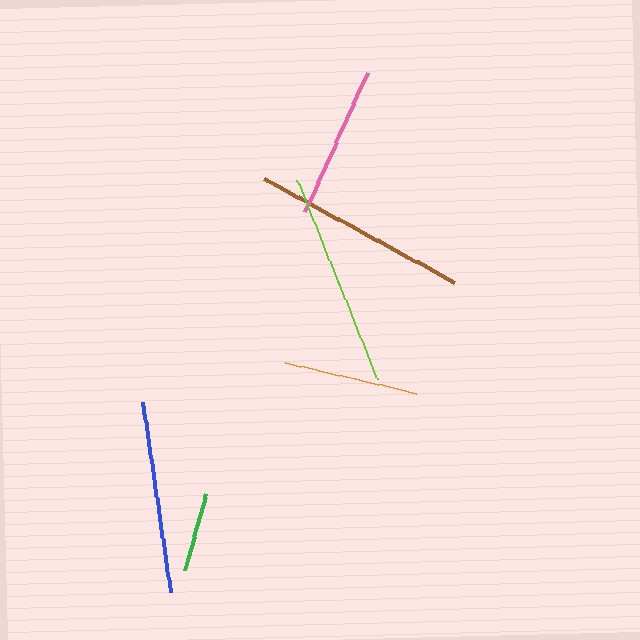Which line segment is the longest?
The brown line is the longest at approximately 216 pixels.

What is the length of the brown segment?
The brown segment is approximately 216 pixels long.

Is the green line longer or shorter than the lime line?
The lime line is longer than the green line.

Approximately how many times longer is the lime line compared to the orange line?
The lime line is approximately 1.6 times the length of the orange line.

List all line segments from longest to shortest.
From longest to shortest: brown, lime, blue, pink, orange, green.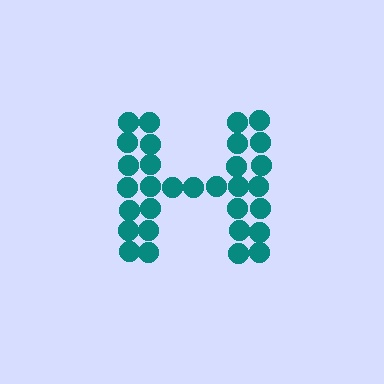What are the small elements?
The small elements are circles.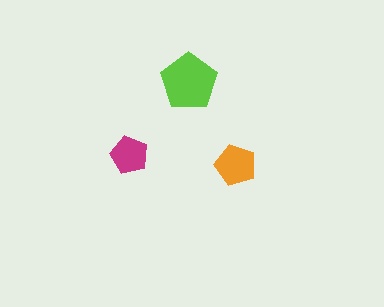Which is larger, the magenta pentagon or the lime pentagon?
The lime one.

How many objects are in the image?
There are 3 objects in the image.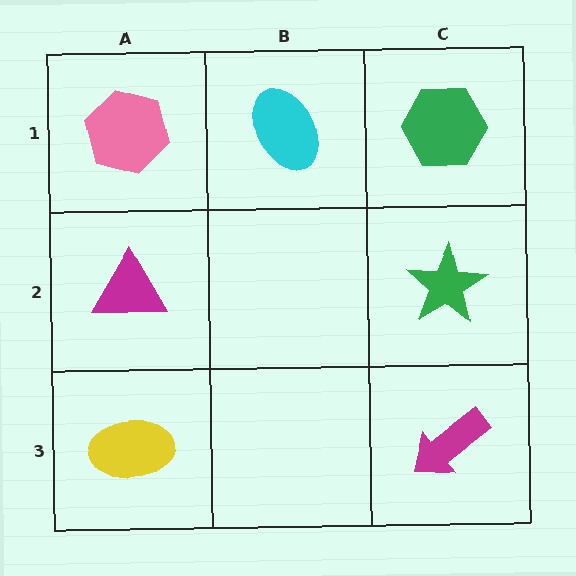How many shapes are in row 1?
3 shapes.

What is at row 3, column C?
A magenta arrow.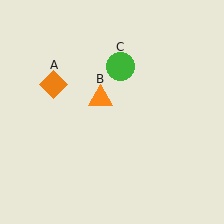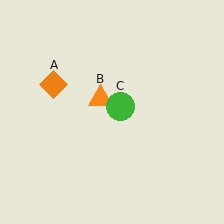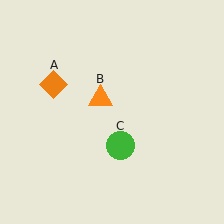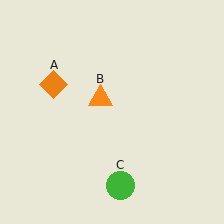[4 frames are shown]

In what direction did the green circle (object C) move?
The green circle (object C) moved down.